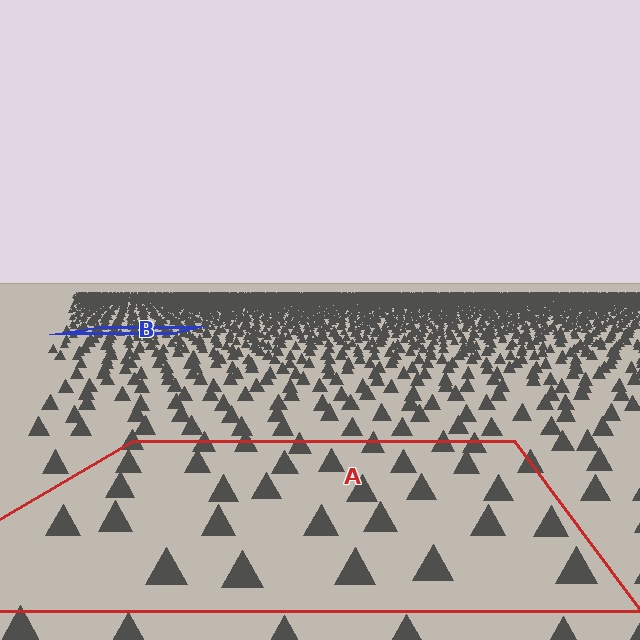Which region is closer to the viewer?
Region A is closer. The texture elements there are larger and more spread out.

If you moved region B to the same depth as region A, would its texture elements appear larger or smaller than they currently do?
They would appear larger. At a closer depth, the same texture elements are projected at a bigger on-screen size.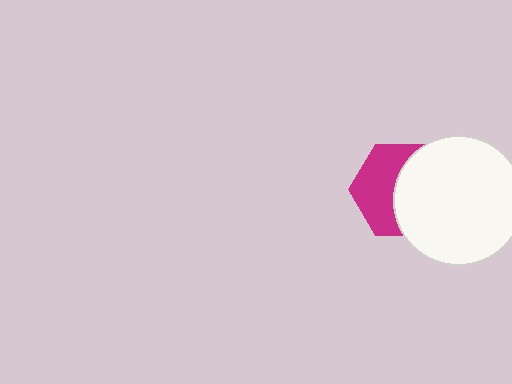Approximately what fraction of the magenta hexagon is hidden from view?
Roughly 51% of the magenta hexagon is hidden behind the white circle.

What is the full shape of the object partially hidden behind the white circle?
The partially hidden object is a magenta hexagon.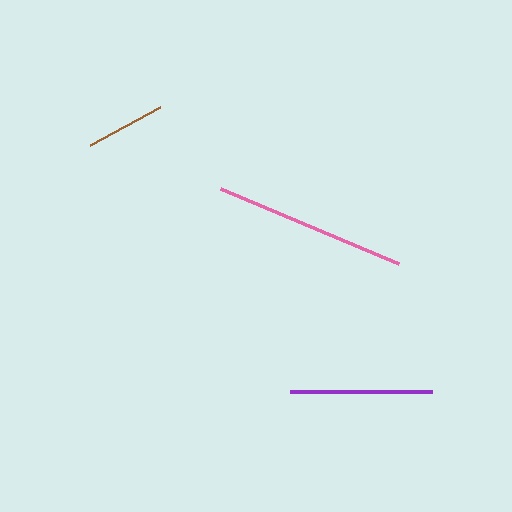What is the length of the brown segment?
The brown segment is approximately 79 pixels long.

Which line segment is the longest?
The pink line is the longest at approximately 194 pixels.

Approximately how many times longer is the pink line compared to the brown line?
The pink line is approximately 2.4 times the length of the brown line.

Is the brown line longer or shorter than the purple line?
The purple line is longer than the brown line.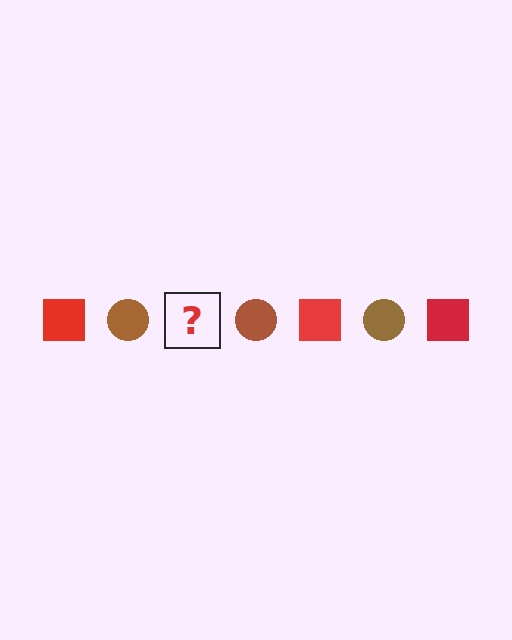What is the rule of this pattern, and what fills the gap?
The rule is that the pattern alternates between red square and brown circle. The gap should be filled with a red square.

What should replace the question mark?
The question mark should be replaced with a red square.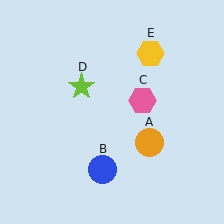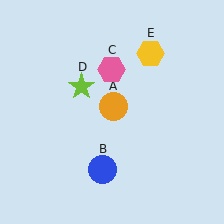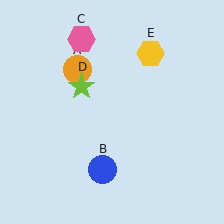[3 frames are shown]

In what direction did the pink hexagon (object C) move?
The pink hexagon (object C) moved up and to the left.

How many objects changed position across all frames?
2 objects changed position: orange circle (object A), pink hexagon (object C).